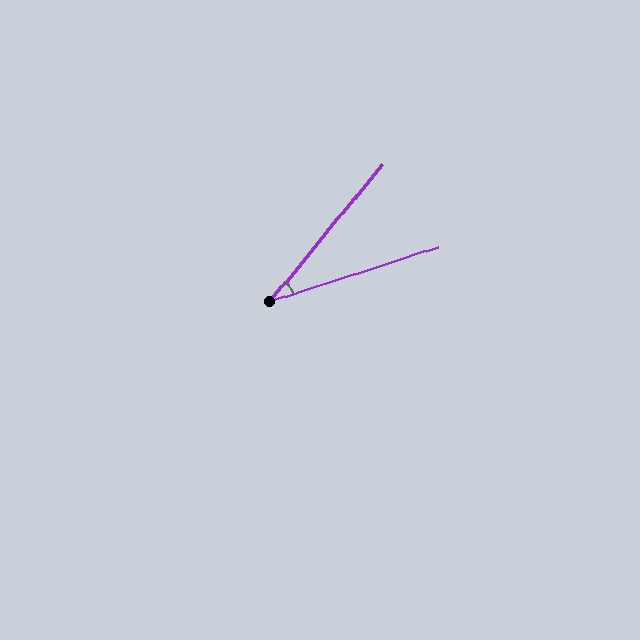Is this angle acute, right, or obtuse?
It is acute.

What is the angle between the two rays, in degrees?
Approximately 32 degrees.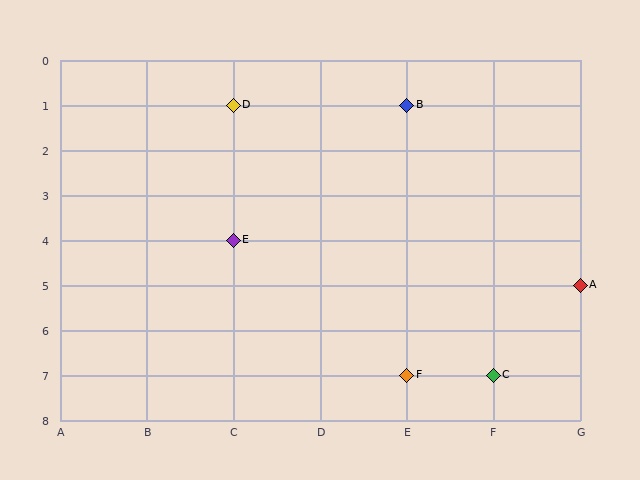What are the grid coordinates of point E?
Point E is at grid coordinates (C, 4).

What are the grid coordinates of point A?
Point A is at grid coordinates (G, 5).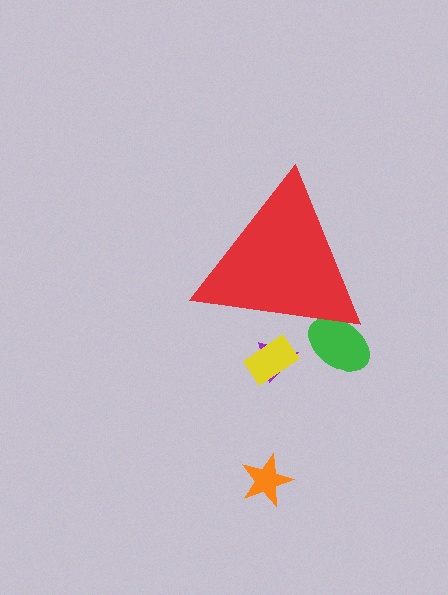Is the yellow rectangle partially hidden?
Yes, the yellow rectangle is partially hidden behind the red triangle.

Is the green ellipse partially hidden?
Yes, the green ellipse is partially hidden behind the red triangle.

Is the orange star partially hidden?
No, the orange star is fully visible.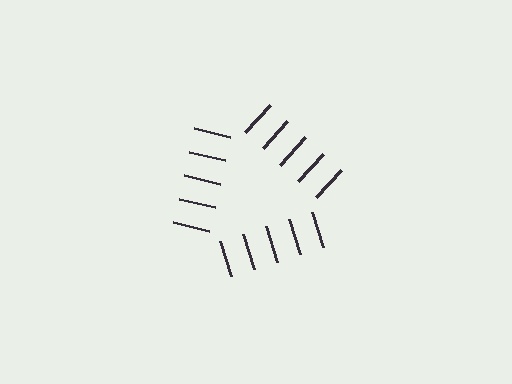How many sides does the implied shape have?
3 sides — the line-ends trace a triangle.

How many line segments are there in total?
15 — 5 along each of the 3 edges.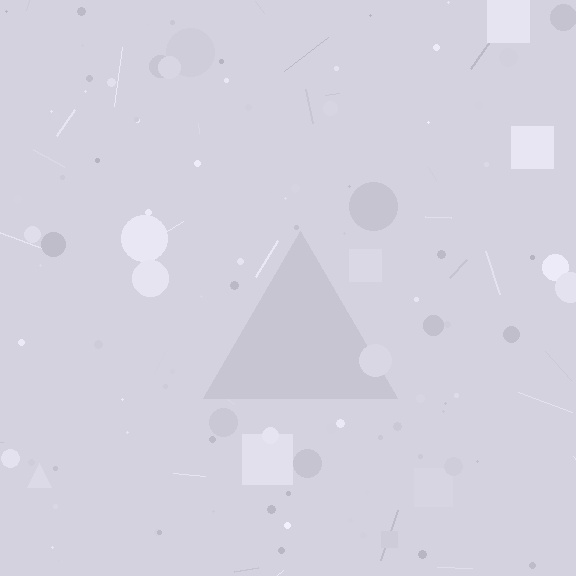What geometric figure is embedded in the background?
A triangle is embedded in the background.